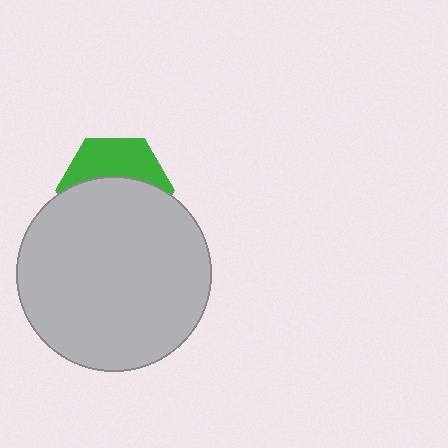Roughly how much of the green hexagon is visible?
A small part of it is visible (roughly 40%).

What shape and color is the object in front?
The object in front is a light gray circle.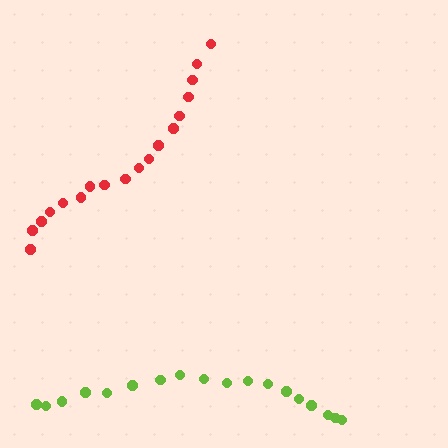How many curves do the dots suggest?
There are 2 distinct paths.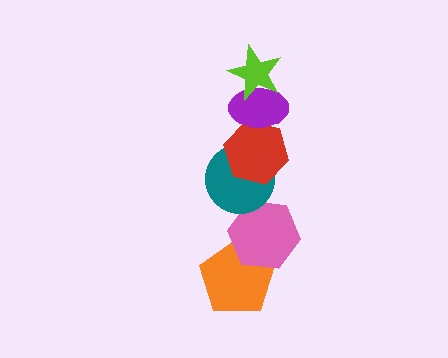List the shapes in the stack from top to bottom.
From top to bottom: the lime star, the purple ellipse, the red hexagon, the teal circle, the pink hexagon, the orange pentagon.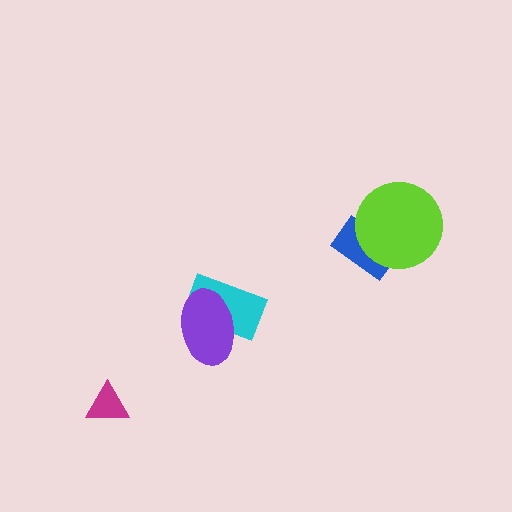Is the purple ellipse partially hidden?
No, no other shape covers it.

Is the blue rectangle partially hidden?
Yes, it is partially covered by another shape.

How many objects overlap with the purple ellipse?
1 object overlaps with the purple ellipse.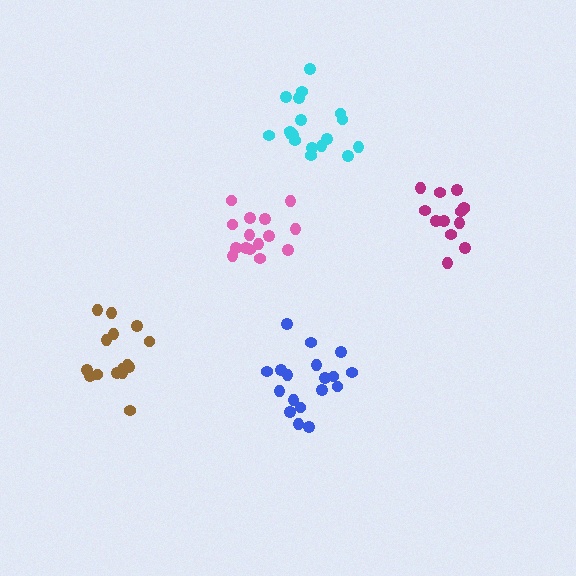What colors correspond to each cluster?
The clusters are colored: brown, cyan, blue, magenta, pink.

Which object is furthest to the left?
The brown cluster is leftmost.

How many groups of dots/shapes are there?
There are 5 groups.